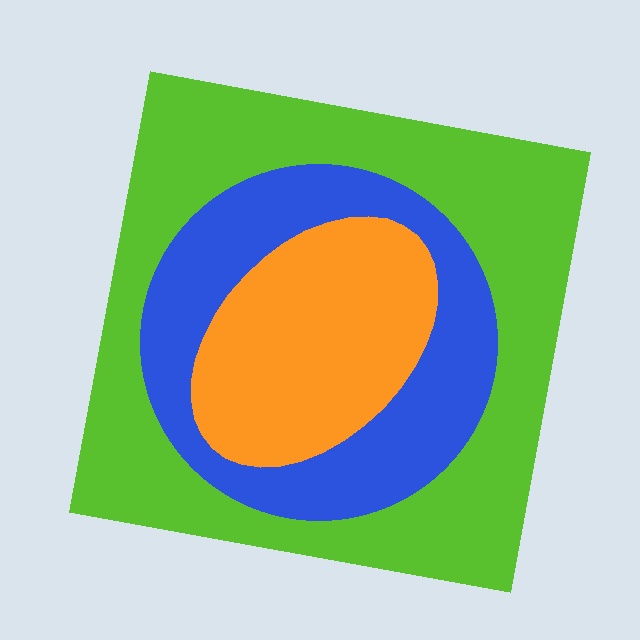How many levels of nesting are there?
3.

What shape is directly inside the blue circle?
The orange ellipse.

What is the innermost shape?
The orange ellipse.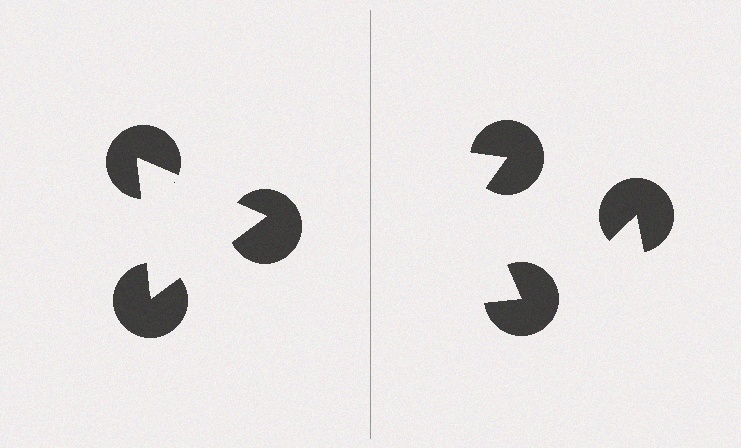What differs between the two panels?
The pac-man discs are positioned identically on both sides; only the wedge orientations differ. On the left they align to a triangle; on the right they are misaligned.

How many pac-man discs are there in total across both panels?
6 — 3 on each side.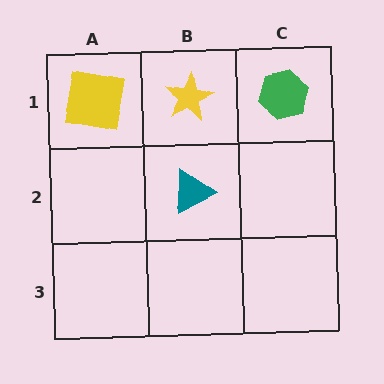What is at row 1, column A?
A yellow square.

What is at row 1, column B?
A yellow star.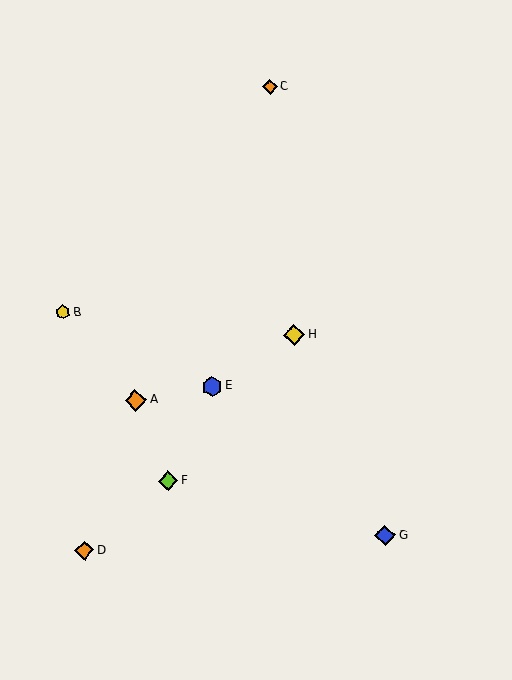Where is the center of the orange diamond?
The center of the orange diamond is at (270, 87).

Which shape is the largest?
The orange diamond (labeled A) is the largest.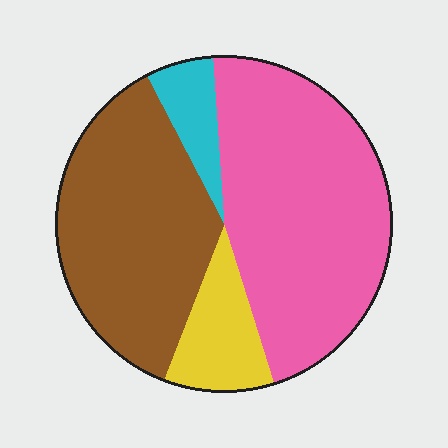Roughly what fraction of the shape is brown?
Brown takes up about three eighths (3/8) of the shape.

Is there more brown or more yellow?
Brown.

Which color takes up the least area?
Cyan, at roughly 5%.